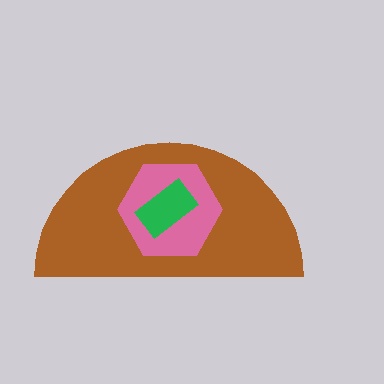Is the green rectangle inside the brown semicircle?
Yes.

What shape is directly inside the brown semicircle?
The pink hexagon.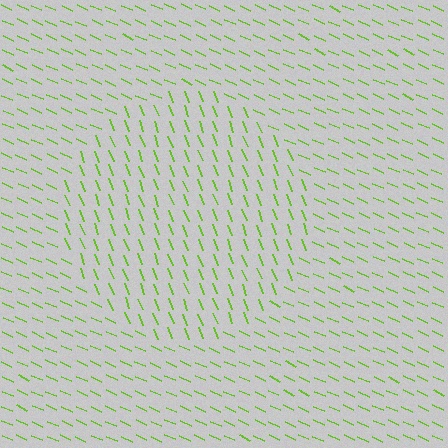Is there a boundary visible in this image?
Yes, there is a texture boundary formed by a change in line orientation.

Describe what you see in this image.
The image is filled with small lime line segments. A circle region in the image has lines oriented differently from the surrounding lines, creating a visible texture boundary.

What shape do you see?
I see a circle.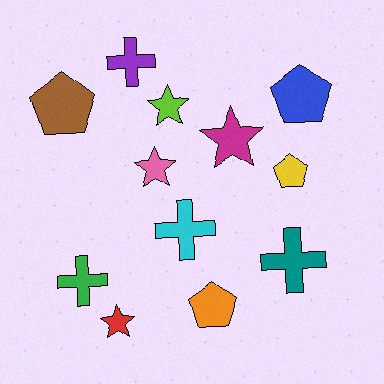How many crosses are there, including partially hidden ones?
There are 4 crosses.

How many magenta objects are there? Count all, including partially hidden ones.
There is 1 magenta object.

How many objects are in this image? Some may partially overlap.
There are 12 objects.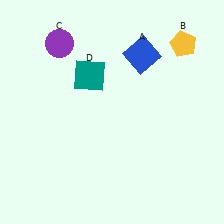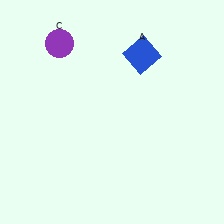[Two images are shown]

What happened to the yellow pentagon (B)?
The yellow pentagon (B) was removed in Image 2. It was in the top-right area of Image 1.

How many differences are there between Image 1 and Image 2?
There are 2 differences between the two images.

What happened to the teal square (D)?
The teal square (D) was removed in Image 2. It was in the top-left area of Image 1.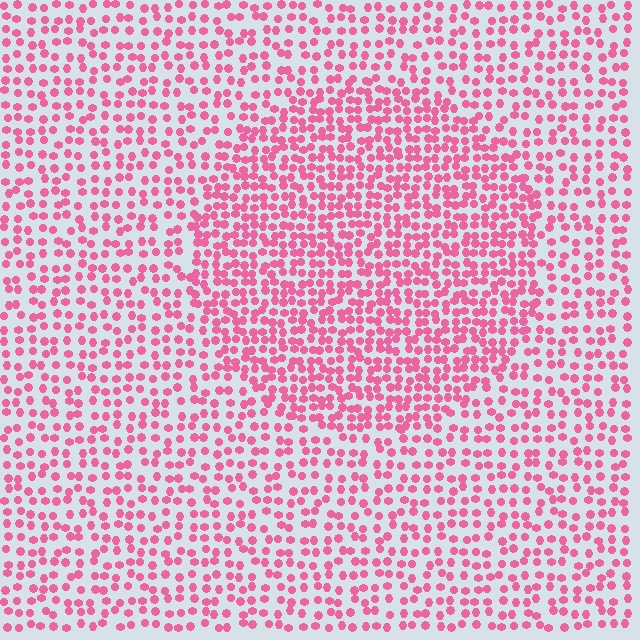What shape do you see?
I see a circle.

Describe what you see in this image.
The image contains small pink elements arranged at two different densities. A circle-shaped region is visible where the elements are more densely packed than the surrounding area.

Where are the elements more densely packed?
The elements are more densely packed inside the circle boundary.